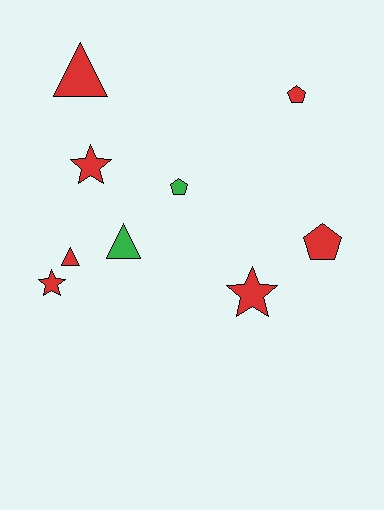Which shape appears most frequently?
Pentagon, with 3 objects.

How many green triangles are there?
There is 1 green triangle.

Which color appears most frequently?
Red, with 7 objects.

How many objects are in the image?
There are 9 objects.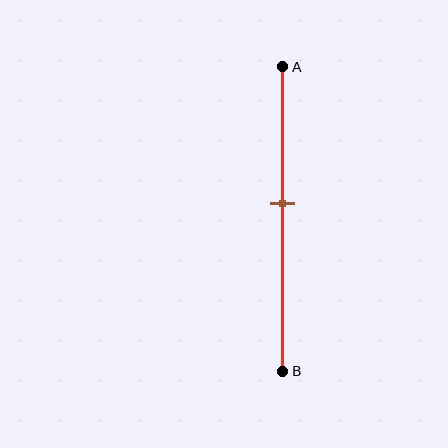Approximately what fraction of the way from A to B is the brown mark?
The brown mark is approximately 45% of the way from A to B.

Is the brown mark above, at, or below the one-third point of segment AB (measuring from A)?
The brown mark is below the one-third point of segment AB.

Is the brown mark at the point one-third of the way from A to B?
No, the mark is at about 45% from A, not at the 33% one-third point.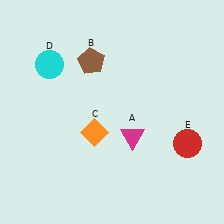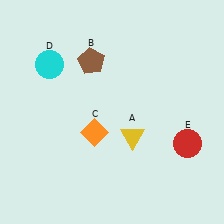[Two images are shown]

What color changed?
The triangle (A) changed from magenta in Image 1 to yellow in Image 2.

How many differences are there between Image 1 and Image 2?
There is 1 difference between the two images.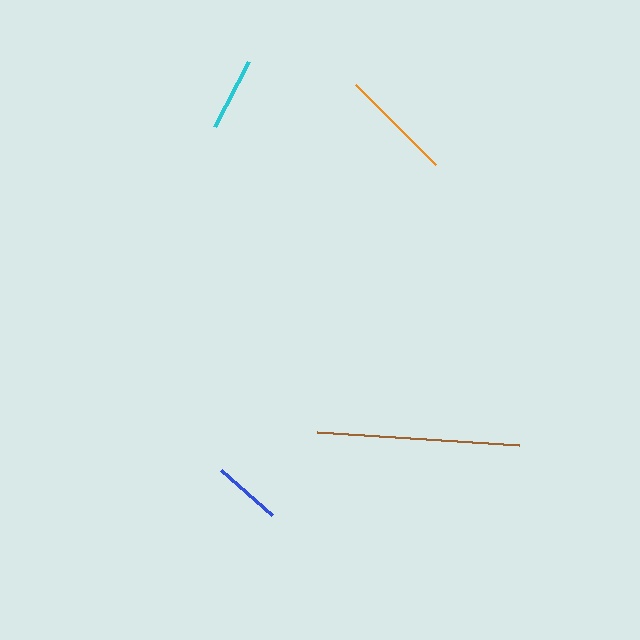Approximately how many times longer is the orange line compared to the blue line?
The orange line is approximately 1.7 times the length of the blue line.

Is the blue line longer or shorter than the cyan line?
The cyan line is longer than the blue line.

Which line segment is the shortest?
The blue line is the shortest at approximately 68 pixels.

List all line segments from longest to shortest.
From longest to shortest: brown, orange, cyan, blue.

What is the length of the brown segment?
The brown segment is approximately 202 pixels long.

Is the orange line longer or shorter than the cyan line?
The orange line is longer than the cyan line.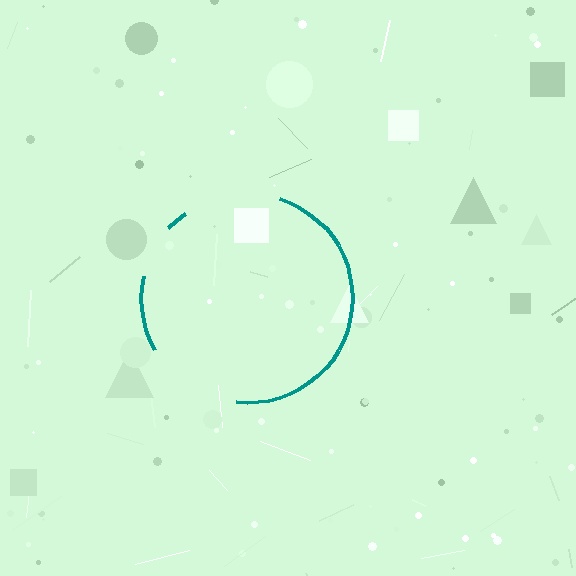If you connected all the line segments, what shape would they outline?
They would outline a circle.